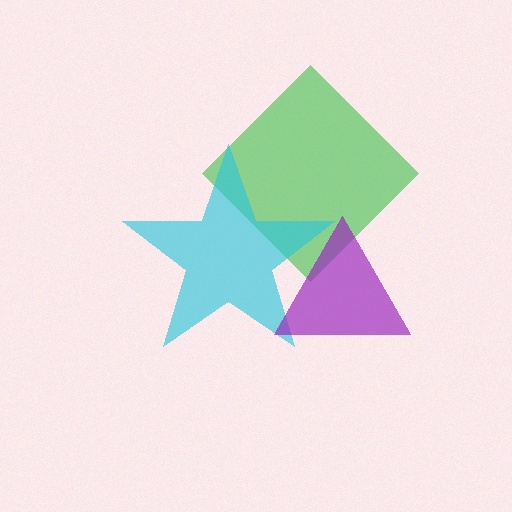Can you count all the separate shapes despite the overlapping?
Yes, there are 3 separate shapes.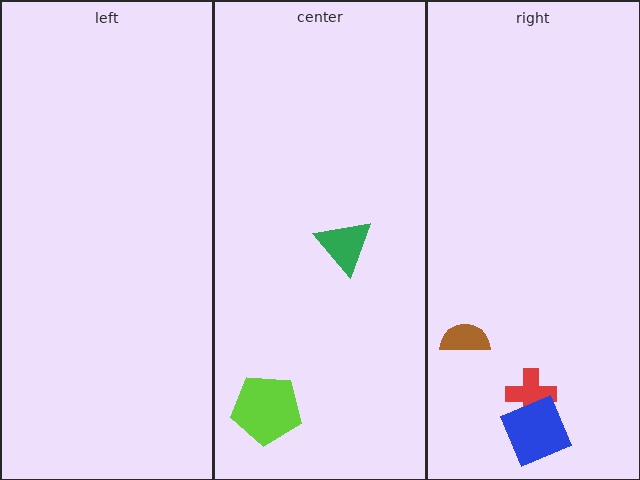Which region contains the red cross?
The right region.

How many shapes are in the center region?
2.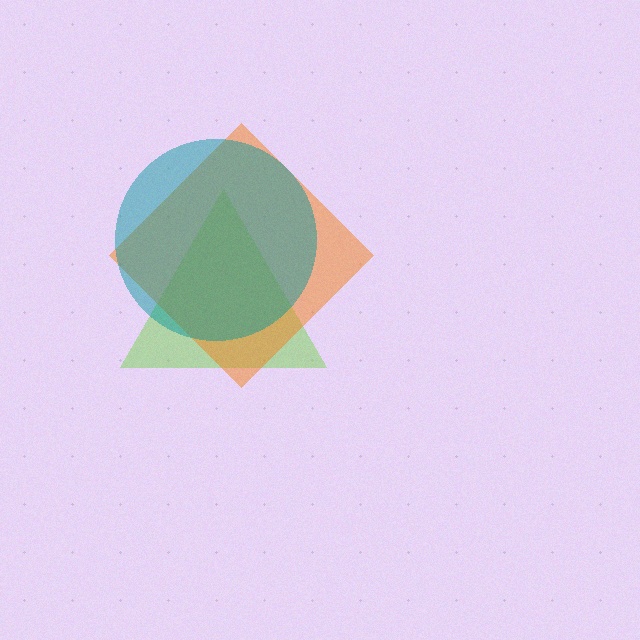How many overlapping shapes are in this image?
There are 3 overlapping shapes in the image.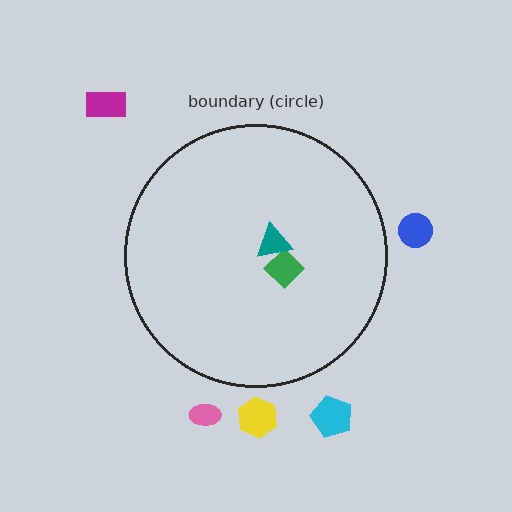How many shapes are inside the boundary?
2 inside, 5 outside.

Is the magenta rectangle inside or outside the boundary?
Outside.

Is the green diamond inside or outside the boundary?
Inside.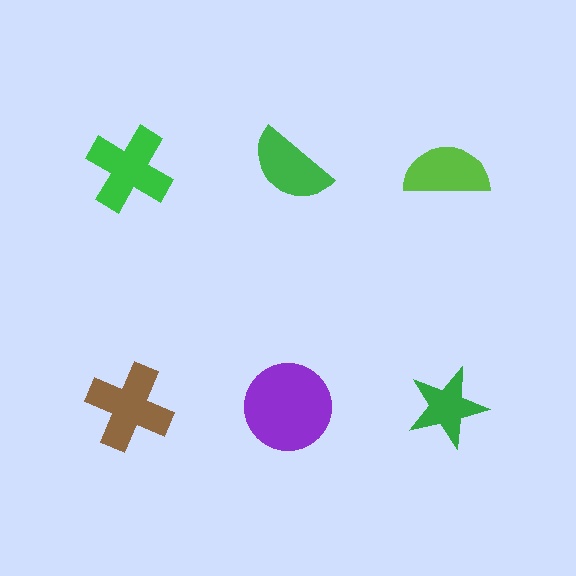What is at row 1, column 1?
A green cross.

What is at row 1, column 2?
A green semicircle.